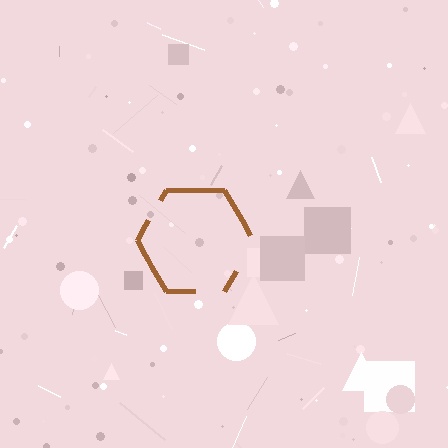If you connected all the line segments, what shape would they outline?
They would outline a hexagon.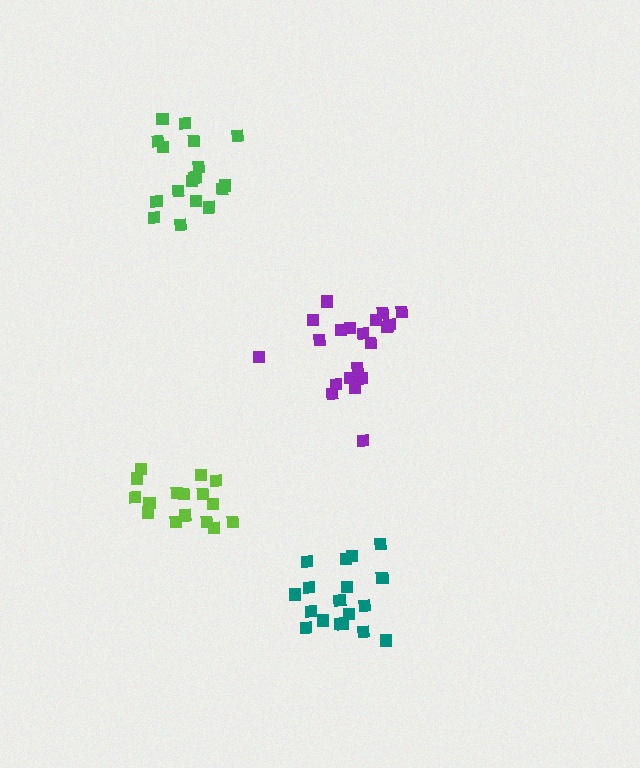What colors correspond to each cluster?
The clusters are colored: lime, green, teal, purple.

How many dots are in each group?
Group 1: 16 dots, Group 2: 18 dots, Group 3: 18 dots, Group 4: 20 dots (72 total).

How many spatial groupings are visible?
There are 4 spatial groupings.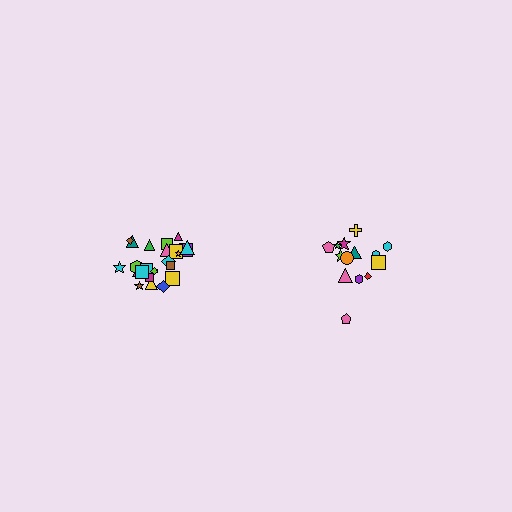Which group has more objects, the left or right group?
The left group.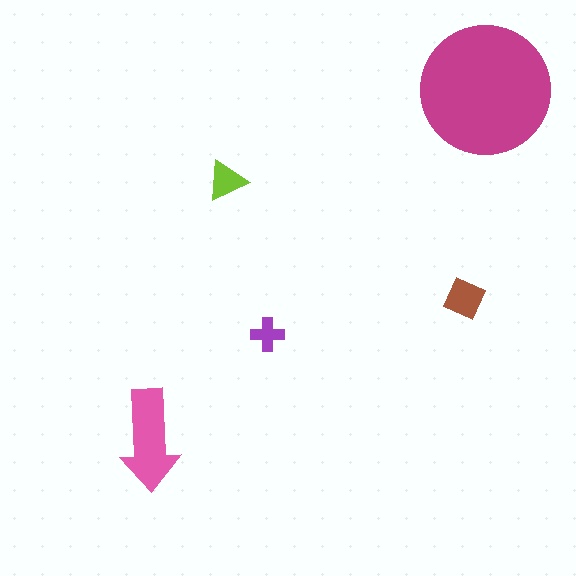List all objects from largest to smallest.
The magenta circle, the pink arrow, the brown diamond, the lime triangle, the purple cross.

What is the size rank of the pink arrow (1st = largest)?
2nd.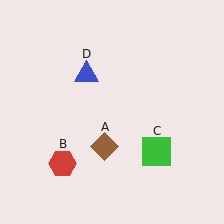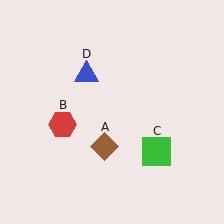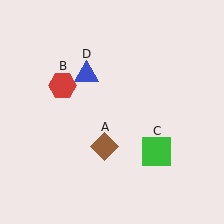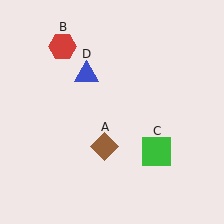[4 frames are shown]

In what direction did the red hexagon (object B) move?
The red hexagon (object B) moved up.